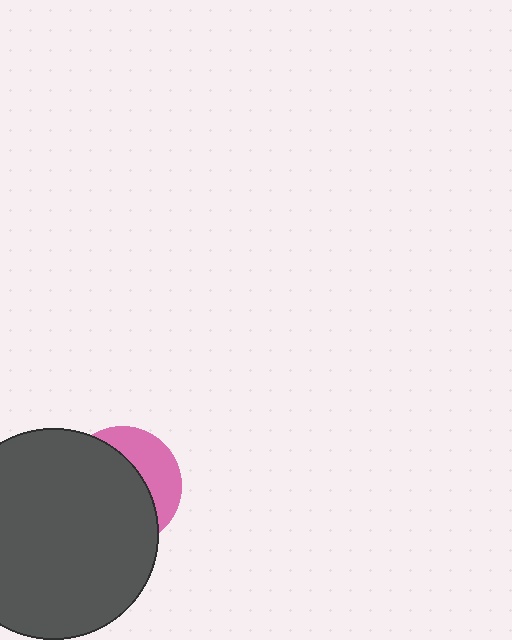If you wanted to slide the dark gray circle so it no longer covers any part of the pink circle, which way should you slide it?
Slide it left — that is the most direct way to separate the two shapes.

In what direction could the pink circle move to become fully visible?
The pink circle could move right. That would shift it out from behind the dark gray circle entirely.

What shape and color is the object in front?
The object in front is a dark gray circle.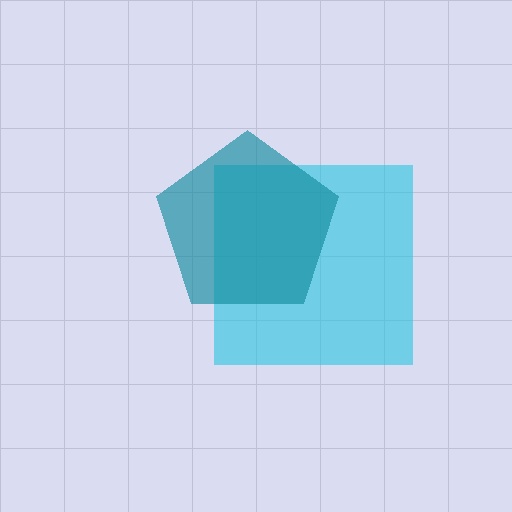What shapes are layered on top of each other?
The layered shapes are: a cyan square, a teal pentagon.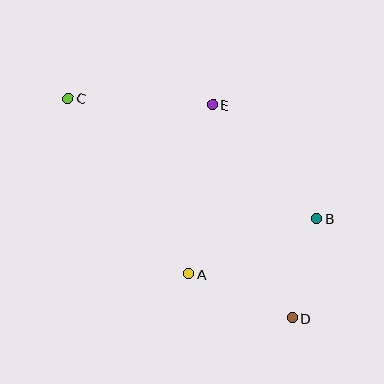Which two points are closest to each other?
Points B and D are closest to each other.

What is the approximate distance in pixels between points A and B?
The distance between A and B is approximately 139 pixels.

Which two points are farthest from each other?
Points C and D are farthest from each other.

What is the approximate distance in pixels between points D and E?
The distance between D and E is approximately 227 pixels.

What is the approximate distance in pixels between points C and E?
The distance between C and E is approximately 144 pixels.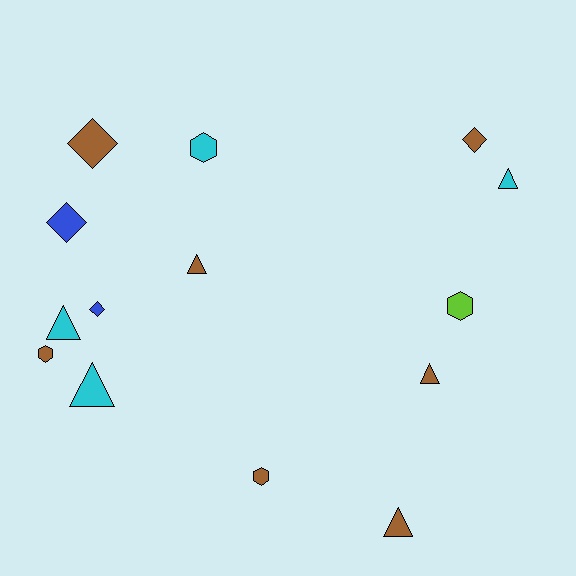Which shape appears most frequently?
Triangle, with 6 objects.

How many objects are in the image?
There are 14 objects.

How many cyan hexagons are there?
There is 1 cyan hexagon.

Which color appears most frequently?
Brown, with 7 objects.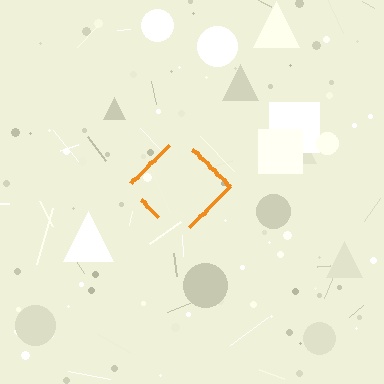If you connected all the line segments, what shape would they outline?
They would outline a diamond.